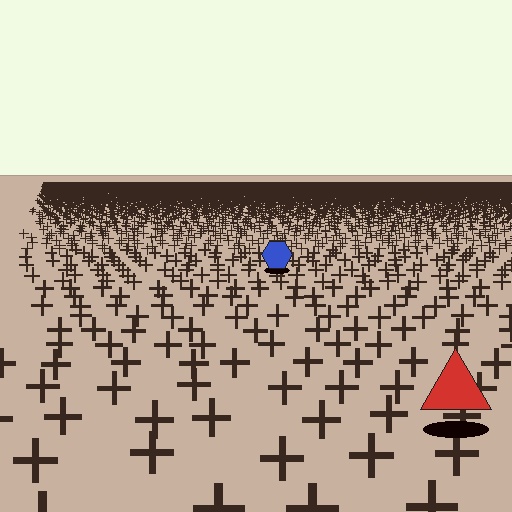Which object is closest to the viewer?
The red triangle is closest. The texture marks near it are larger and more spread out.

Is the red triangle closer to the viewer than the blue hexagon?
Yes. The red triangle is closer — you can tell from the texture gradient: the ground texture is coarser near it.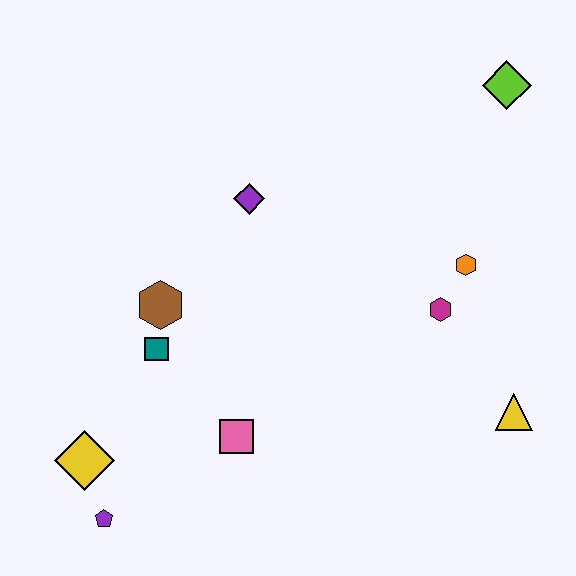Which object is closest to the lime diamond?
The orange hexagon is closest to the lime diamond.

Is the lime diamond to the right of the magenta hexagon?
Yes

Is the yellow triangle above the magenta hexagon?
No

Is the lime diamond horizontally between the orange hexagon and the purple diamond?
No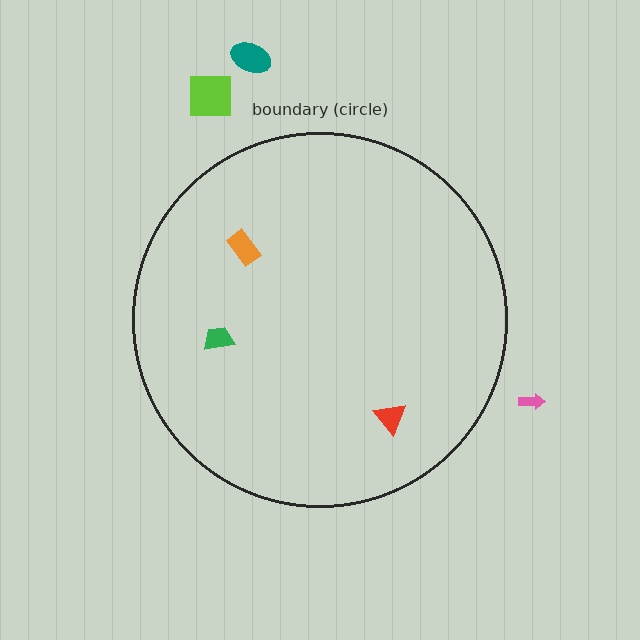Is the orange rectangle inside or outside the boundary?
Inside.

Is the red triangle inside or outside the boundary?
Inside.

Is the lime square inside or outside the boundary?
Outside.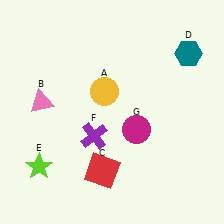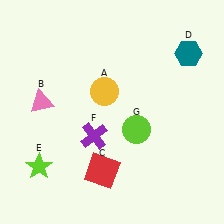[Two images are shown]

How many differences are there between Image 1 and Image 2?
There is 1 difference between the two images.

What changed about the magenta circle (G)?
In Image 1, G is magenta. In Image 2, it changed to lime.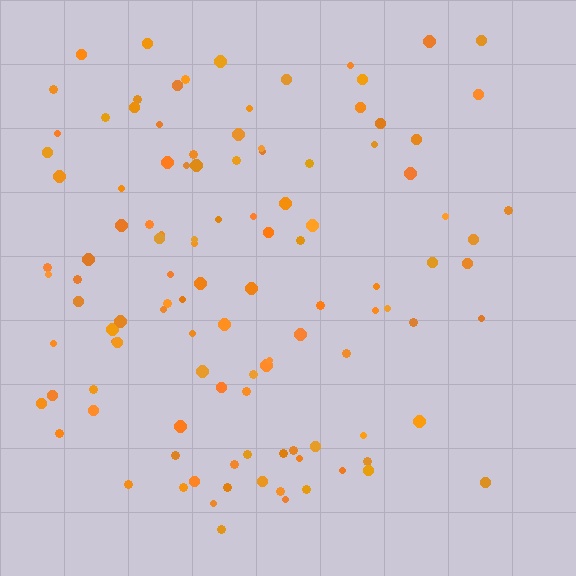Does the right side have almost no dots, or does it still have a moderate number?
Still a moderate number, just noticeably fewer than the left.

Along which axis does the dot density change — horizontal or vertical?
Horizontal.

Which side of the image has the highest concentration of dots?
The left.